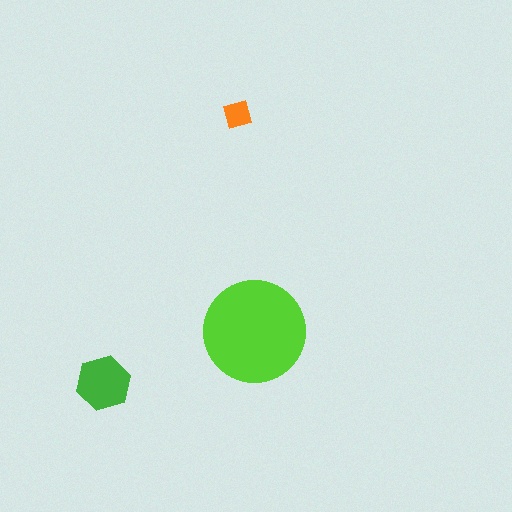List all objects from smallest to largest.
The orange square, the green hexagon, the lime circle.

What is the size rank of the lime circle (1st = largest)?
1st.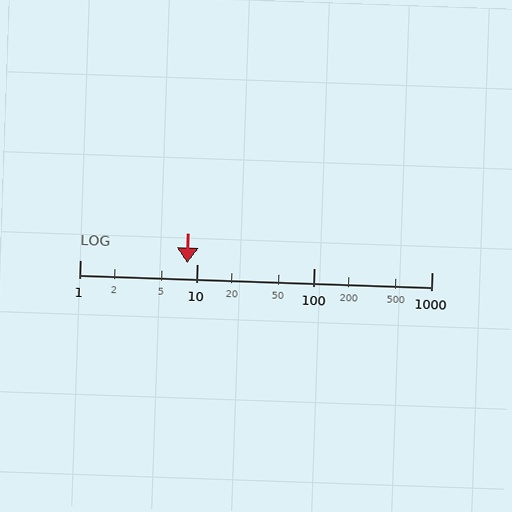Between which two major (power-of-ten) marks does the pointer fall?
The pointer is between 1 and 10.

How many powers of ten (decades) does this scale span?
The scale spans 3 decades, from 1 to 1000.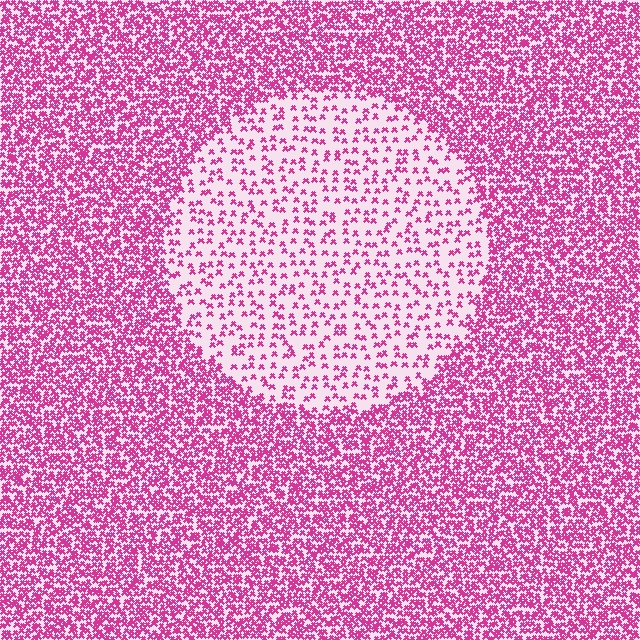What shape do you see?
I see a circle.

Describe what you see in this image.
The image contains small magenta elements arranged at two different densities. A circle-shaped region is visible where the elements are less densely packed than the surrounding area.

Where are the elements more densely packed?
The elements are more densely packed outside the circle boundary.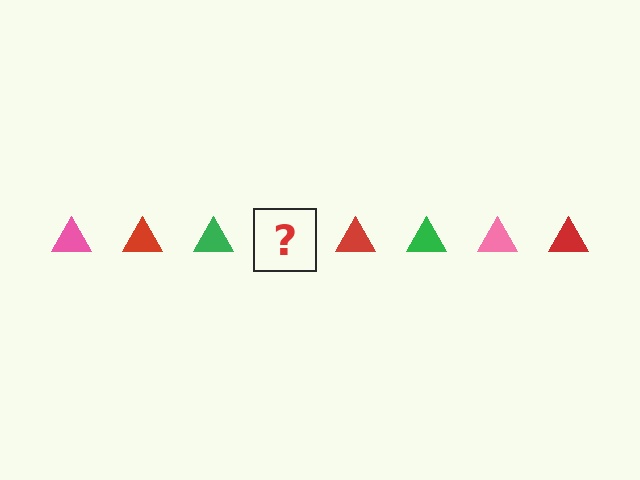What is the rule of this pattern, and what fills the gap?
The rule is that the pattern cycles through pink, red, green triangles. The gap should be filled with a pink triangle.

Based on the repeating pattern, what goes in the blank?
The blank should be a pink triangle.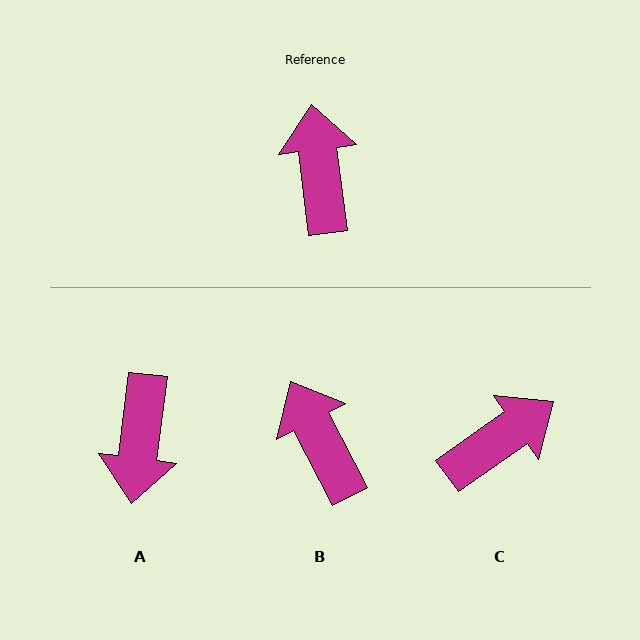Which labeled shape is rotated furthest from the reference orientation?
A, about 165 degrees away.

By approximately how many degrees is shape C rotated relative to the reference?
Approximately 62 degrees clockwise.